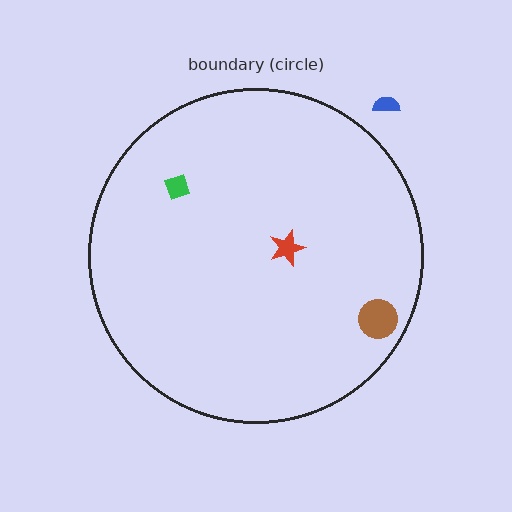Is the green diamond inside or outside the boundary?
Inside.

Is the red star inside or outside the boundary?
Inside.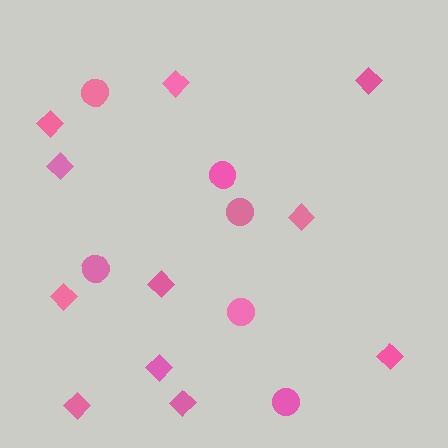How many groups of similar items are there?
There are 2 groups: one group of diamonds (11) and one group of circles (6).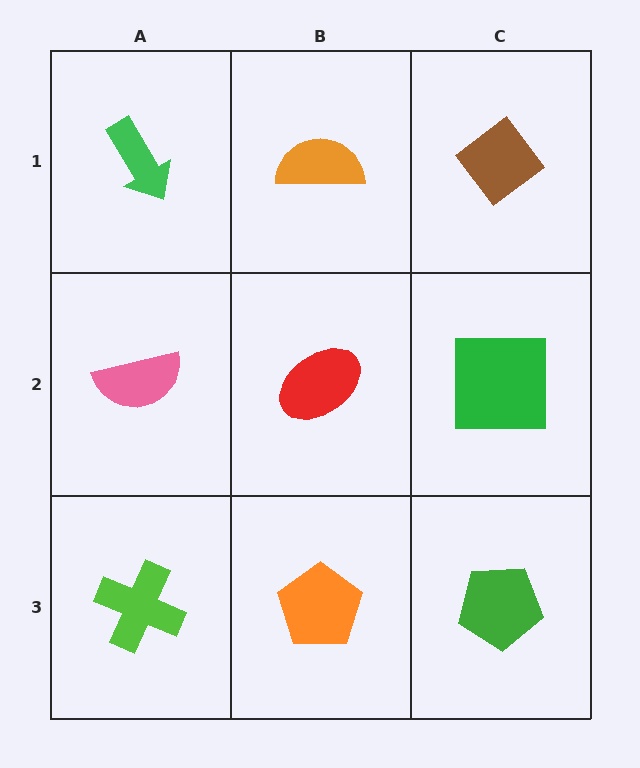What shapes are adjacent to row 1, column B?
A red ellipse (row 2, column B), a green arrow (row 1, column A), a brown diamond (row 1, column C).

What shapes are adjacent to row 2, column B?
An orange semicircle (row 1, column B), an orange pentagon (row 3, column B), a pink semicircle (row 2, column A), a green square (row 2, column C).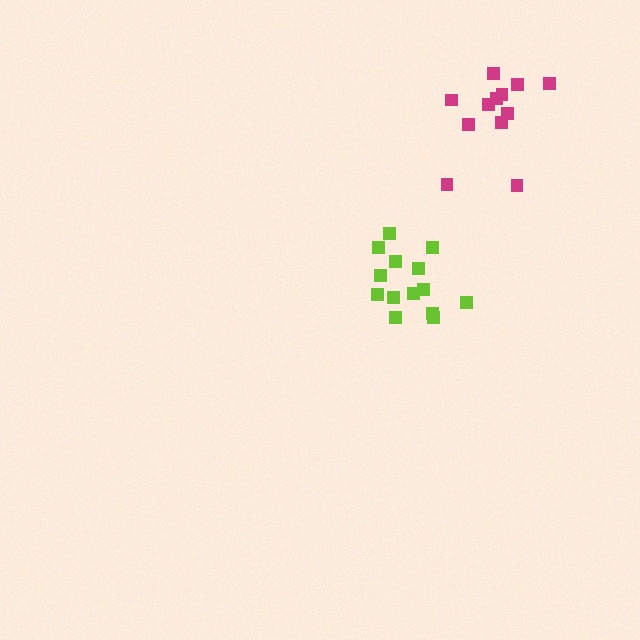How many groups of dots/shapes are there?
There are 2 groups.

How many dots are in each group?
Group 1: 14 dots, Group 2: 12 dots (26 total).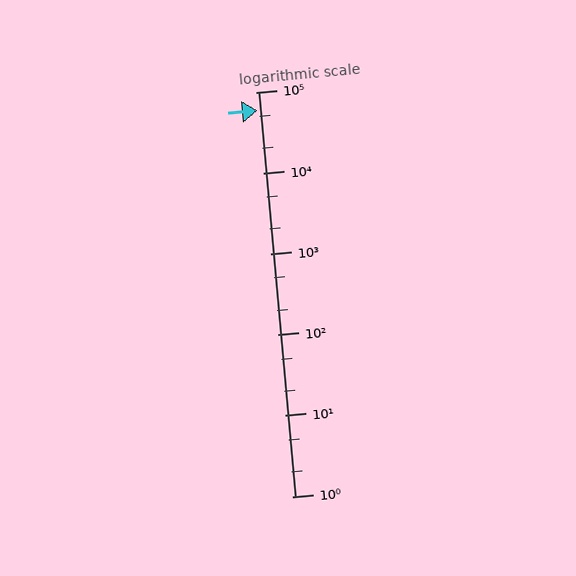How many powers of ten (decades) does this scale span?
The scale spans 5 decades, from 1 to 100000.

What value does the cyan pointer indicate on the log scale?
The pointer indicates approximately 60000.